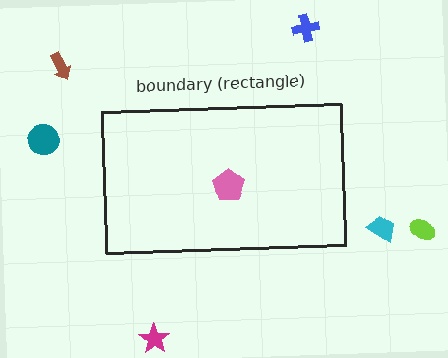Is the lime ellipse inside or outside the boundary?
Outside.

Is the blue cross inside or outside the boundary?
Outside.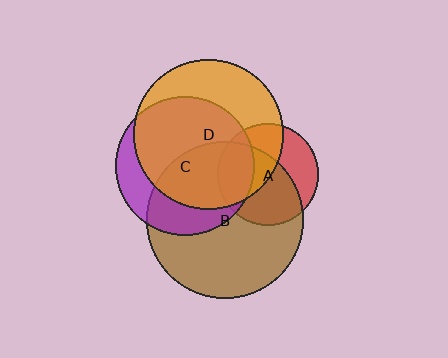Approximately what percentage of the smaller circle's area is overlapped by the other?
Approximately 45%.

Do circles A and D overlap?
Yes.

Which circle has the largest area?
Circle B (brown).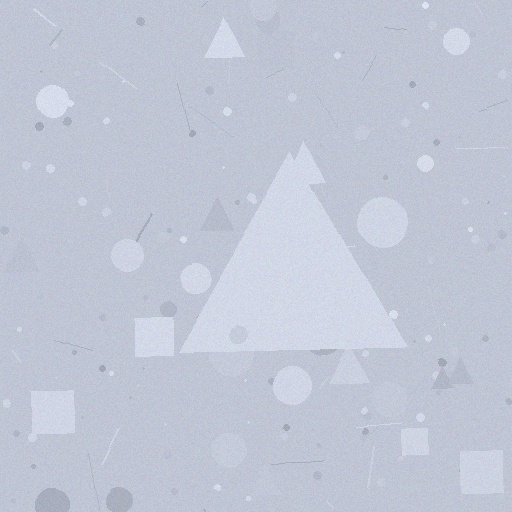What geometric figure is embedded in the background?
A triangle is embedded in the background.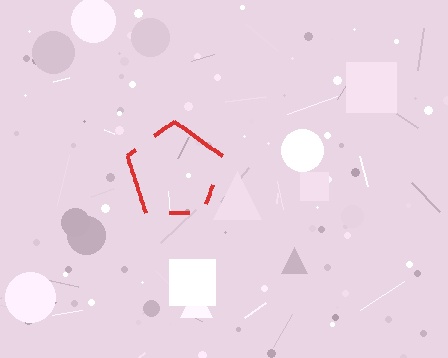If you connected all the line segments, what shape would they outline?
They would outline a pentagon.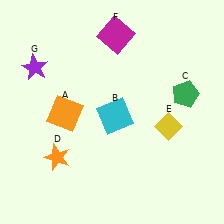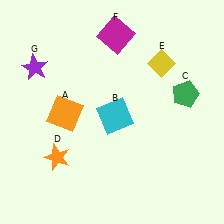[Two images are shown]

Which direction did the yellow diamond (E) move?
The yellow diamond (E) moved up.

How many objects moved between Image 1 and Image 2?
1 object moved between the two images.